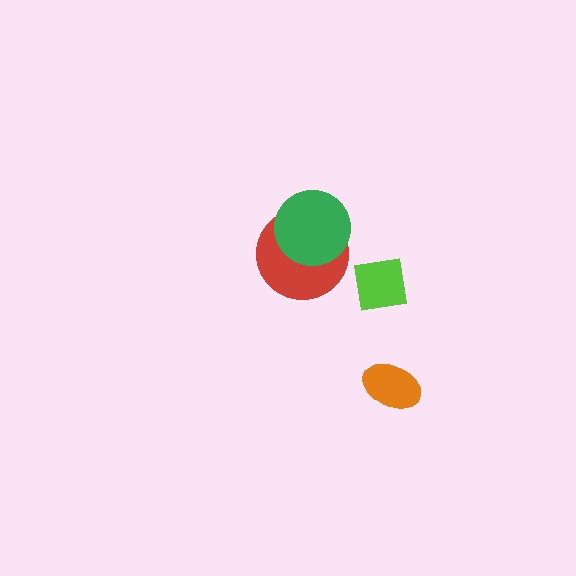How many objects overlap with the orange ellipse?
0 objects overlap with the orange ellipse.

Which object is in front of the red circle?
The green circle is in front of the red circle.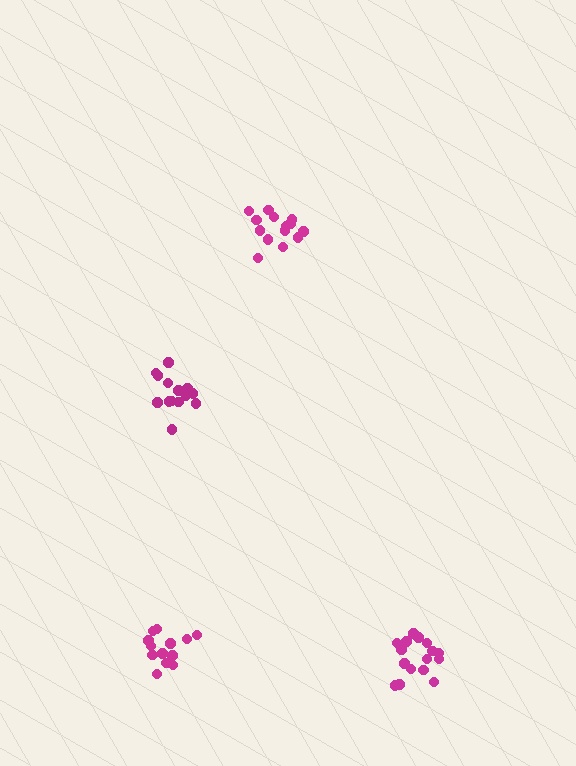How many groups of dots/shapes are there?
There are 4 groups.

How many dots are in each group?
Group 1: 13 dots, Group 2: 14 dots, Group 3: 14 dots, Group 4: 16 dots (57 total).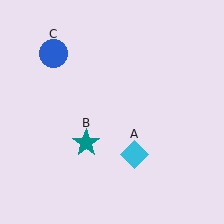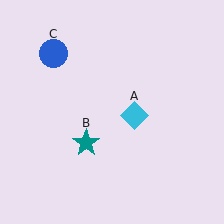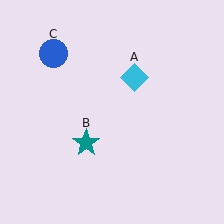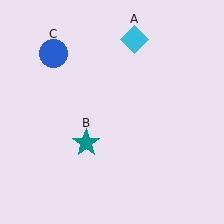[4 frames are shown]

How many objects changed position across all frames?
1 object changed position: cyan diamond (object A).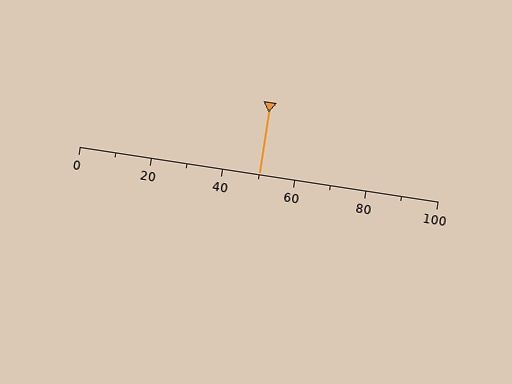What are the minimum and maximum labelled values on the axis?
The axis runs from 0 to 100.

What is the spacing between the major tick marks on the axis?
The major ticks are spaced 20 apart.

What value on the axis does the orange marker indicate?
The marker indicates approximately 50.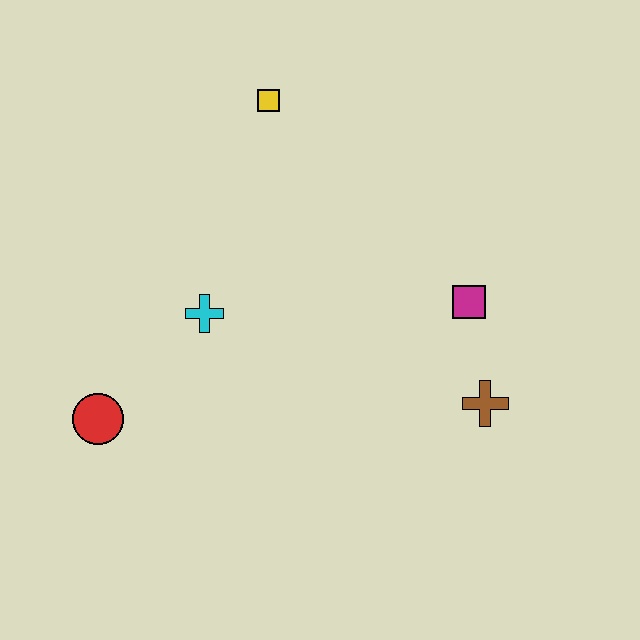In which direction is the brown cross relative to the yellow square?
The brown cross is below the yellow square.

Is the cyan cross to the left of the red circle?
No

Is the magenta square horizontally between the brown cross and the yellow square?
Yes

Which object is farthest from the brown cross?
The red circle is farthest from the brown cross.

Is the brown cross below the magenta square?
Yes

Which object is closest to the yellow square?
The cyan cross is closest to the yellow square.